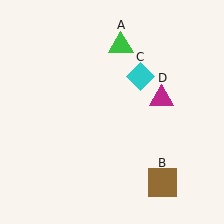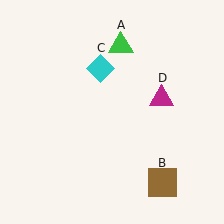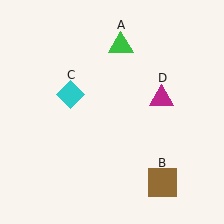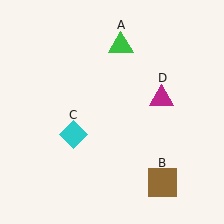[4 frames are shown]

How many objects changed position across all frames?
1 object changed position: cyan diamond (object C).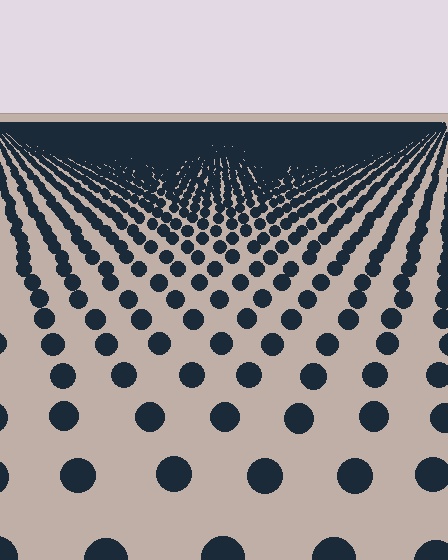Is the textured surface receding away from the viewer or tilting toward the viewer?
The surface is receding away from the viewer. Texture elements get smaller and denser toward the top.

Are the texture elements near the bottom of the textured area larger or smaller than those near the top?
Larger. Near the bottom, elements are closer to the viewer and appear at a bigger on-screen size.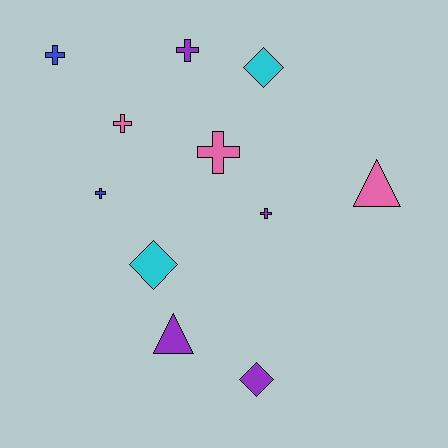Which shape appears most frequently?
Cross, with 6 objects.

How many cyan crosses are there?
There are no cyan crosses.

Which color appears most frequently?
Purple, with 4 objects.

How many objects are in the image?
There are 11 objects.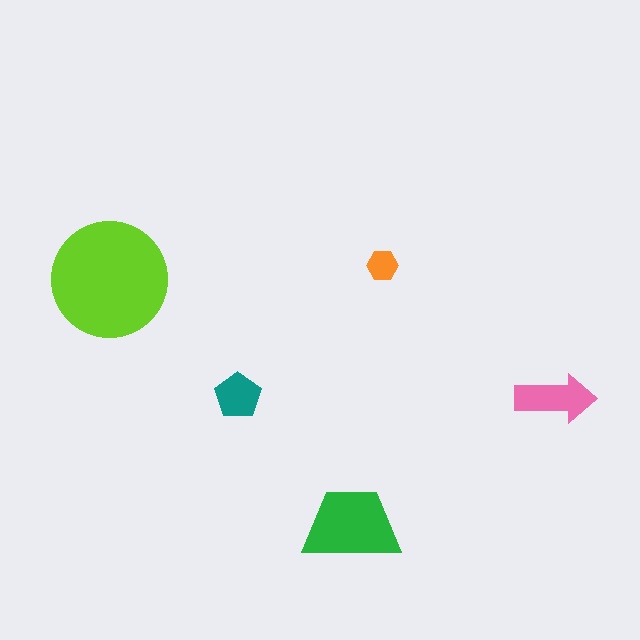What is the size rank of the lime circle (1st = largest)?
1st.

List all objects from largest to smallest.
The lime circle, the green trapezoid, the pink arrow, the teal pentagon, the orange hexagon.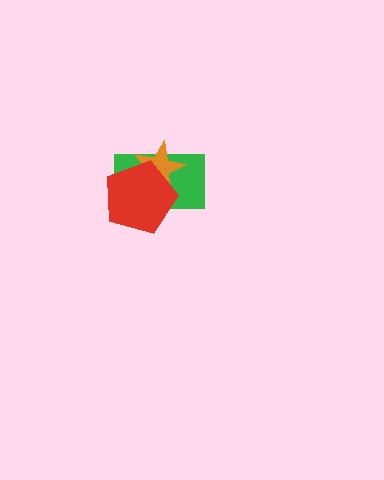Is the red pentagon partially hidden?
No, no other shape covers it.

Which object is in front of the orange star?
The red pentagon is in front of the orange star.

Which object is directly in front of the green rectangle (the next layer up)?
The orange star is directly in front of the green rectangle.